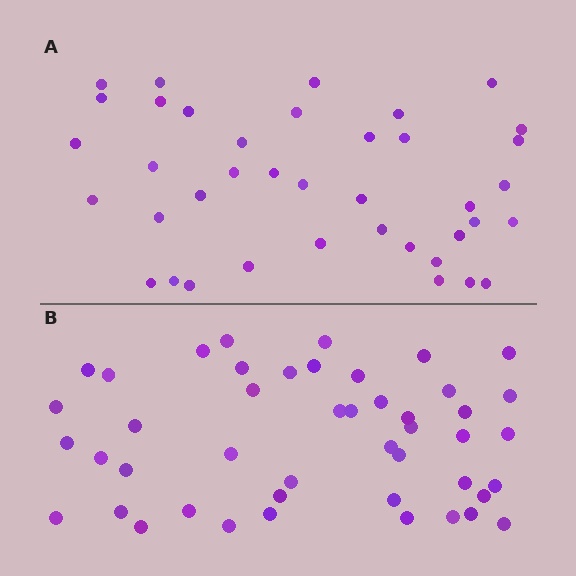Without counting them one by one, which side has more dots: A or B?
Region B (the bottom region) has more dots.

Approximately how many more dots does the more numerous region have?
Region B has roughly 8 or so more dots than region A.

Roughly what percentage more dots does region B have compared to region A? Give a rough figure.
About 20% more.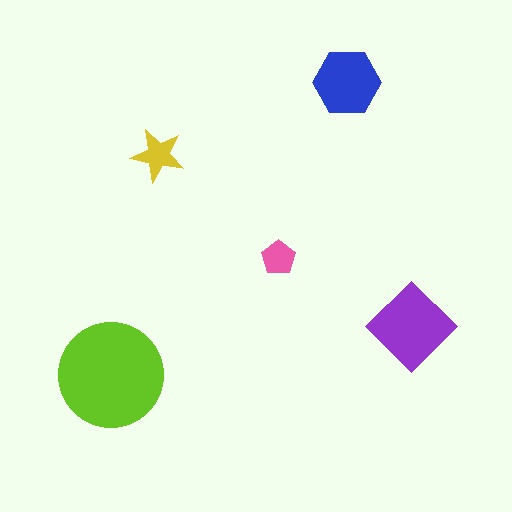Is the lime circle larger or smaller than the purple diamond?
Larger.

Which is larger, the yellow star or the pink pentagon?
The yellow star.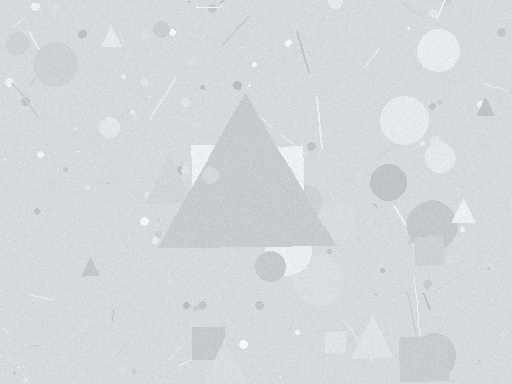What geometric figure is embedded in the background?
A triangle is embedded in the background.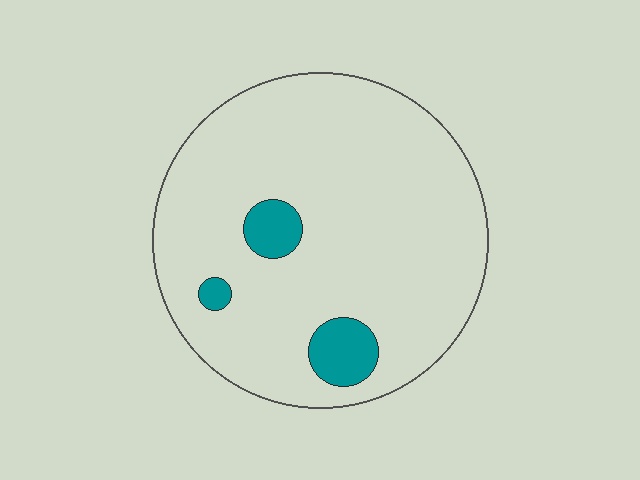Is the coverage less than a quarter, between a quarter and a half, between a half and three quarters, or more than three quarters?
Less than a quarter.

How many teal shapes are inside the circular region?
3.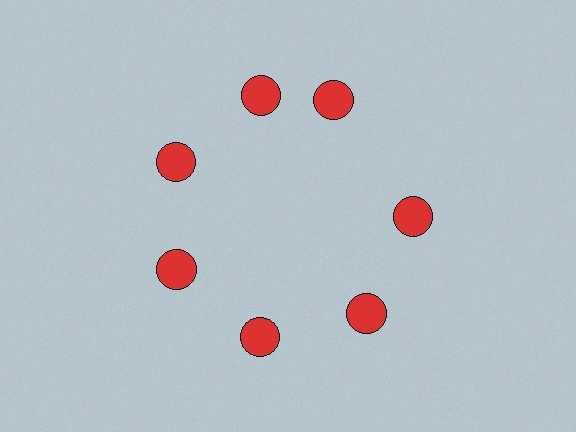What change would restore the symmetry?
The symmetry would be restored by rotating it back into even spacing with its neighbors so that all 7 circles sit at equal angles and equal distance from the center.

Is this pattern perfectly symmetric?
No. The 7 red circles are arranged in a ring, but one element near the 1 o'clock position is rotated out of alignment along the ring, breaking the 7-fold rotational symmetry.